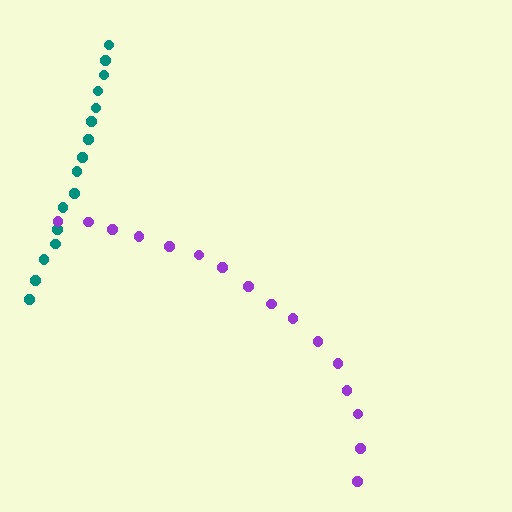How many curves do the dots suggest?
There are 2 distinct paths.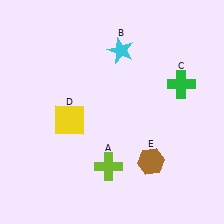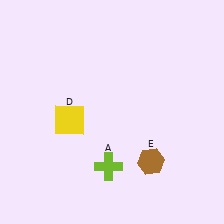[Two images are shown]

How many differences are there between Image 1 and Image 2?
There are 2 differences between the two images.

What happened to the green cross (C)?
The green cross (C) was removed in Image 2. It was in the top-right area of Image 1.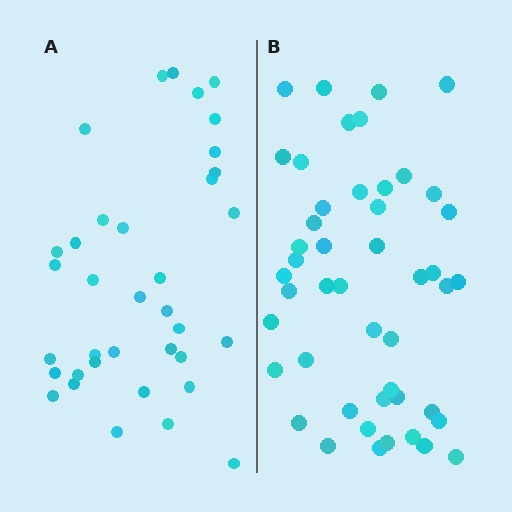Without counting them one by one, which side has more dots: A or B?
Region B (the right region) has more dots.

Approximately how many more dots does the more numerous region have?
Region B has roughly 12 or so more dots than region A.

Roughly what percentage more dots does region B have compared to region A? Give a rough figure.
About 30% more.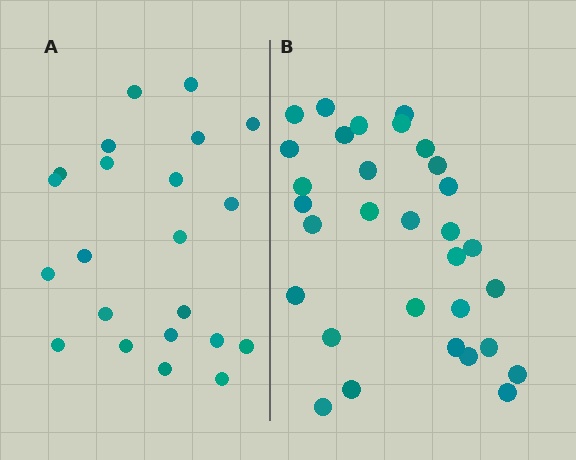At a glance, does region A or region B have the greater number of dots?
Region B (the right region) has more dots.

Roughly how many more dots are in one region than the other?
Region B has roughly 8 or so more dots than region A.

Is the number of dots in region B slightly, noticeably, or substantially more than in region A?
Region B has noticeably more, but not dramatically so. The ratio is roughly 1.4 to 1.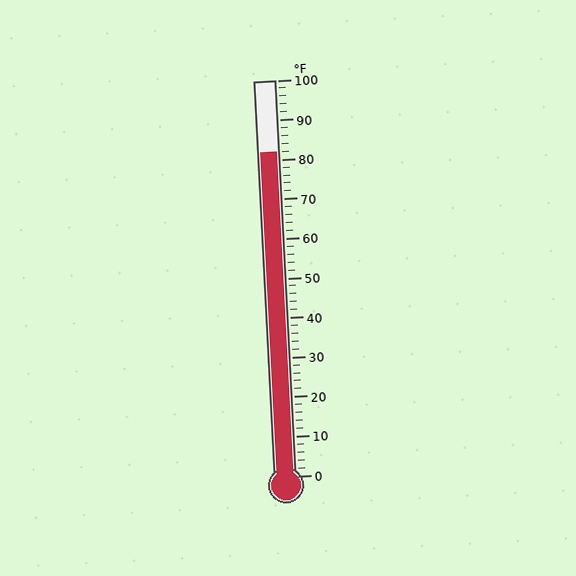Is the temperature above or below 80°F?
The temperature is above 80°F.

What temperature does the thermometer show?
The thermometer shows approximately 82°F.